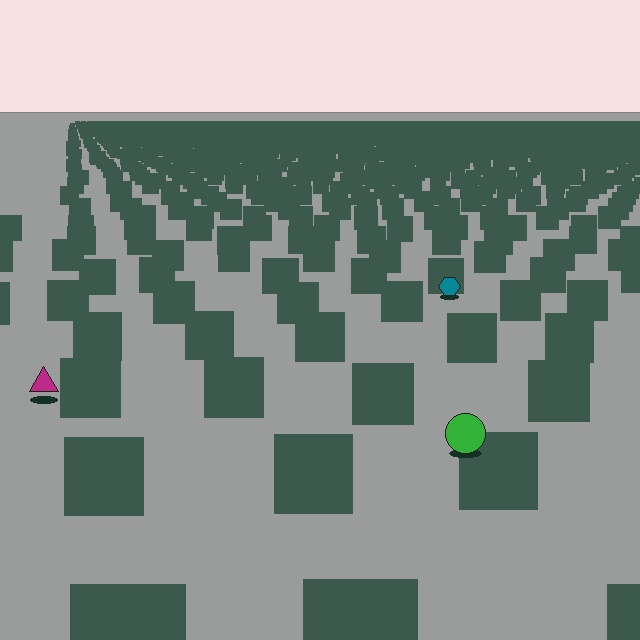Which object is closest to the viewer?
The green circle is closest. The texture marks near it are larger and more spread out.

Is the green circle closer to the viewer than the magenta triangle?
Yes. The green circle is closer — you can tell from the texture gradient: the ground texture is coarser near it.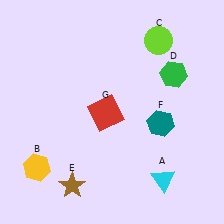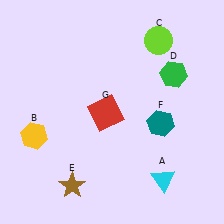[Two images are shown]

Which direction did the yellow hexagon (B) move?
The yellow hexagon (B) moved up.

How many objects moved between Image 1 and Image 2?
1 object moved between the two images.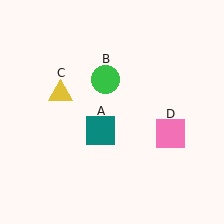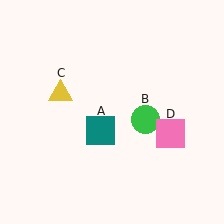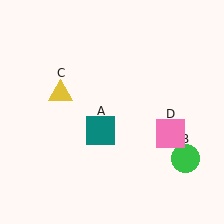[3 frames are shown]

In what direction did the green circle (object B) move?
The green circle (object B) moved down and to the right.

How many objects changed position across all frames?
1 object changed position: green circle (object B).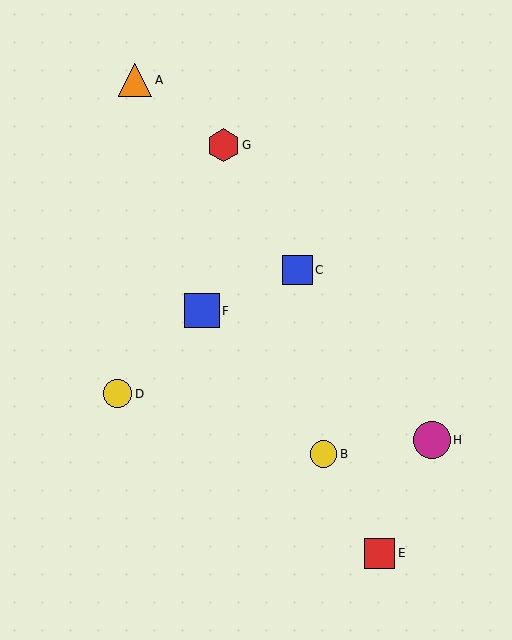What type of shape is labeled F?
Shape F is a blue square.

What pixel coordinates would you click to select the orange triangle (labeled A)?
Click at (135, 80) to select the orange triangle A.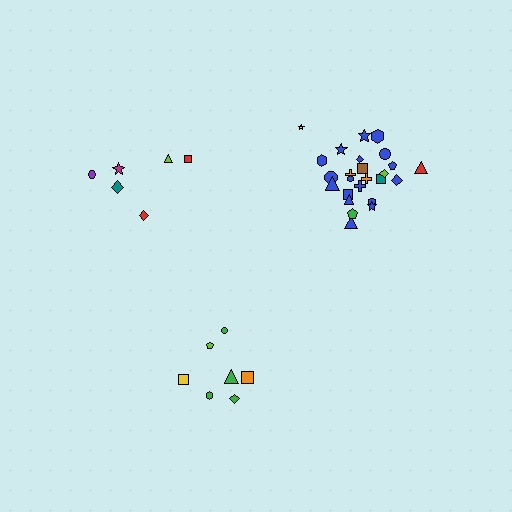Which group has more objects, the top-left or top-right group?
The top-right group.